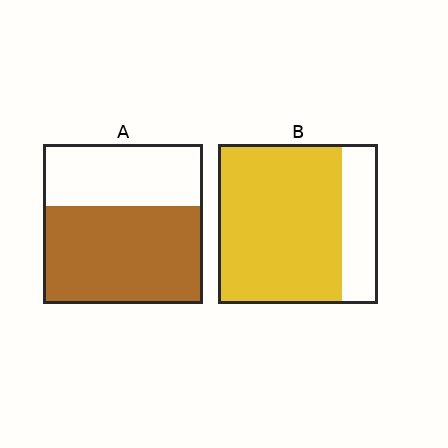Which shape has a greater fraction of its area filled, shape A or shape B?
Shape B.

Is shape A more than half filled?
Yes.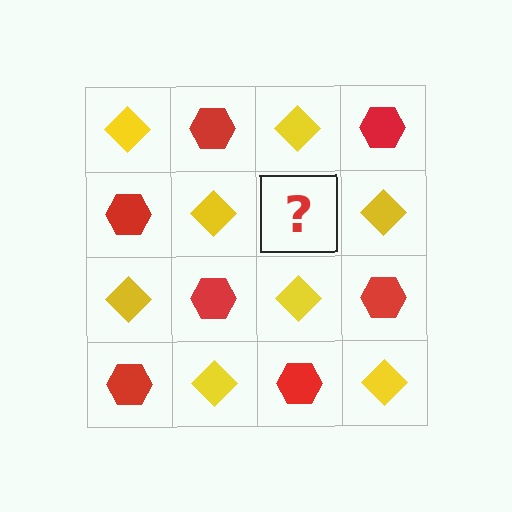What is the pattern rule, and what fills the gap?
The rule is that it alternates yellow diamond and red hexagon in a checkerboard pattern. The gap should be filled with a red hexagon.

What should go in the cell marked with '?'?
The missing cell should contain a red hexagon.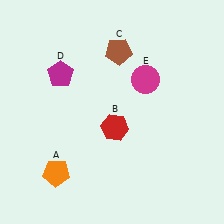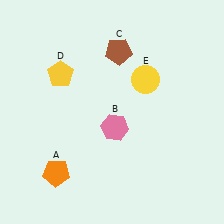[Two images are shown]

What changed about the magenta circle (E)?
In Image 1, E is magenta. In Image 2, it changed to yellow.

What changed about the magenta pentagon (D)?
In Image 1, D is magenta. In Image 2, it changed to yellow.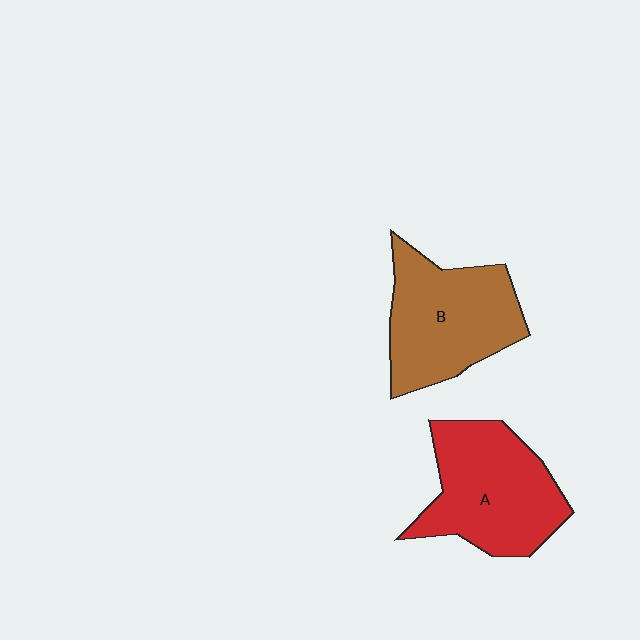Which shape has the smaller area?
Shape B (brown).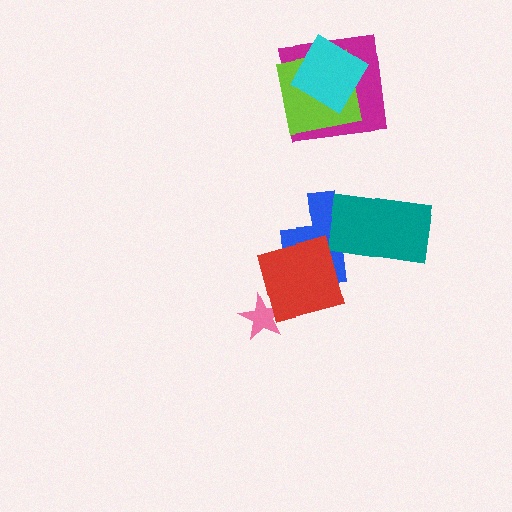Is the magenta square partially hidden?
Yes, it is partially covered by another shape.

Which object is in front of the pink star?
The red diamond is in front of the pink star.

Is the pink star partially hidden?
Yes, it is partially covered by another shape.